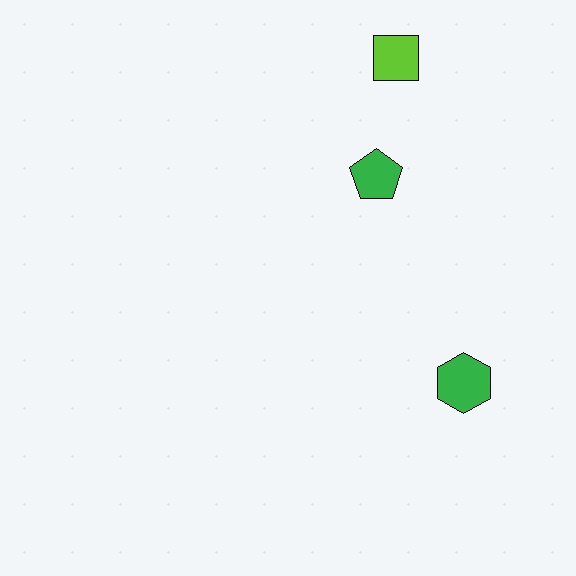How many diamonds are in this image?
There are no diamonds.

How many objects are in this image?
There are 3 objects.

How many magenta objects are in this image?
There are no magenta objects.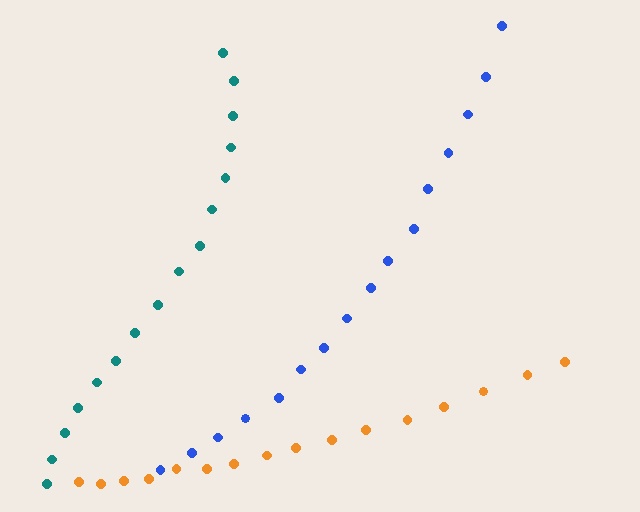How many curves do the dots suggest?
There are 3 distinct paths.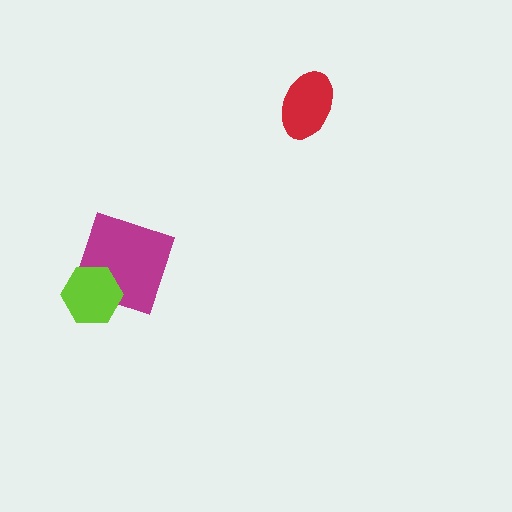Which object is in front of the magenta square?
The lime hexagon is in front of the magenta square.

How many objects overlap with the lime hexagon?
1 object overlaps with the lime hexagon.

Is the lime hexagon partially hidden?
No, no other shape covers it.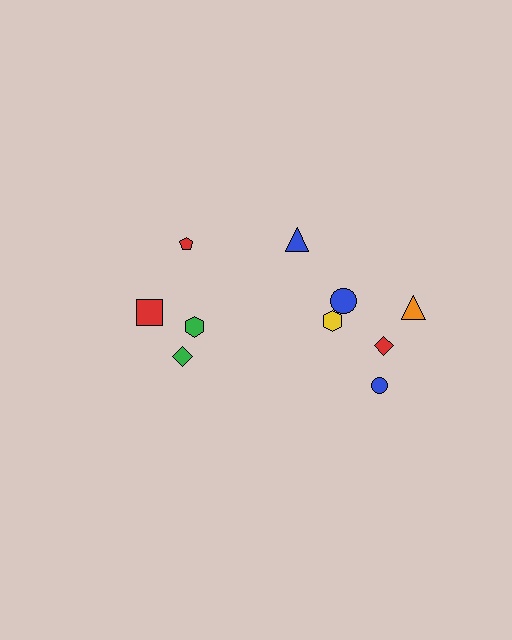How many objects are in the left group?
There are 4 objects.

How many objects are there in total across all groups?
There are 10 objects.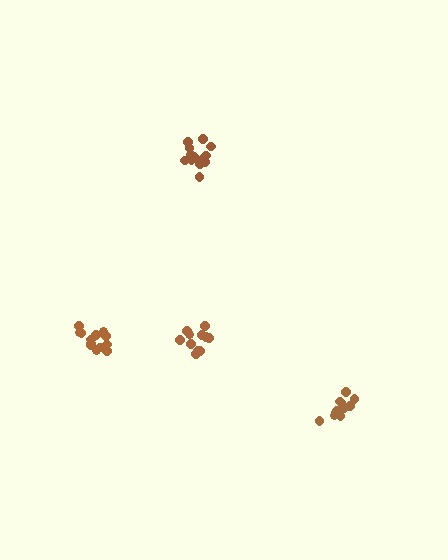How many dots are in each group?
Group 1: 13 dots, Group 2: 13 dots, Group 3: 14 dots, Group 4: 13 dots (53 total).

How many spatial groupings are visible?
There are 4 spatial groupings.